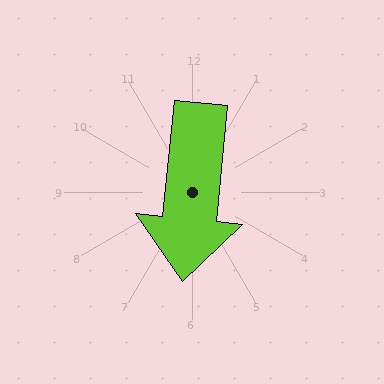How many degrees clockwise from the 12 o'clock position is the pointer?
Approximately 186 degrees.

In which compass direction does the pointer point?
South.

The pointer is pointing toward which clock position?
Roughly 6 o'clock.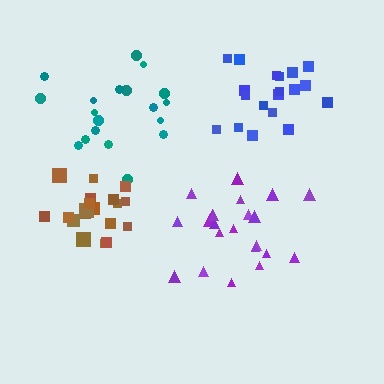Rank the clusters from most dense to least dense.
brown, blue, purple, teal.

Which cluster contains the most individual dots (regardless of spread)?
Purple (22).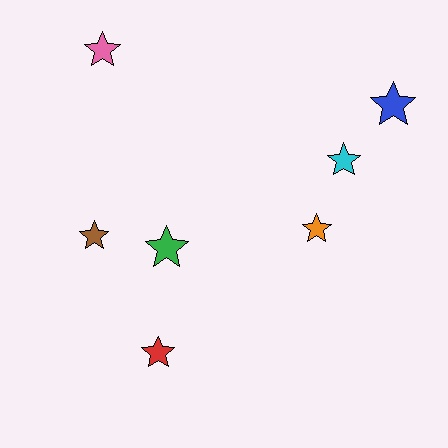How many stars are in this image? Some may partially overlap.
There are 7 stars.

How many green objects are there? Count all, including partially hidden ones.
There is 1 green object.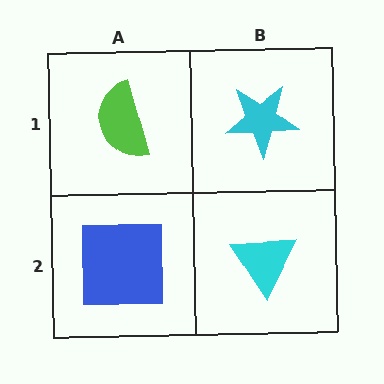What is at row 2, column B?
A cyan triangle.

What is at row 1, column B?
A cyan star.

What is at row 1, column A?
A lime semicircle.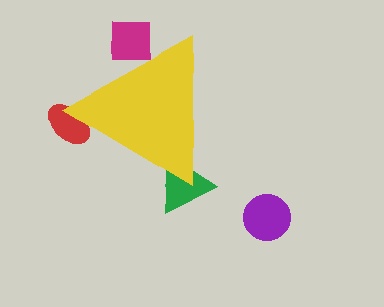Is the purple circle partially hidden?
No, the purple circle is fully visible.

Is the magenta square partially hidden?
Yes, the magenta square is partially hidden behind the yellow triangle.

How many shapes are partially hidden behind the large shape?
3 shapes are partially hidden.